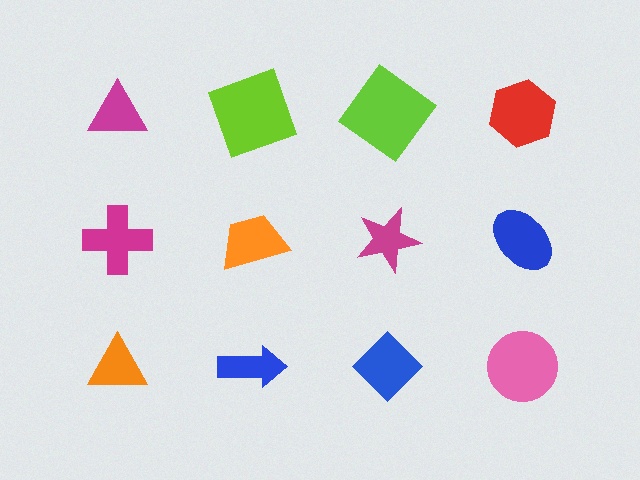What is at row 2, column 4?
A blue ellipse.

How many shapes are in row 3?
4 shapes.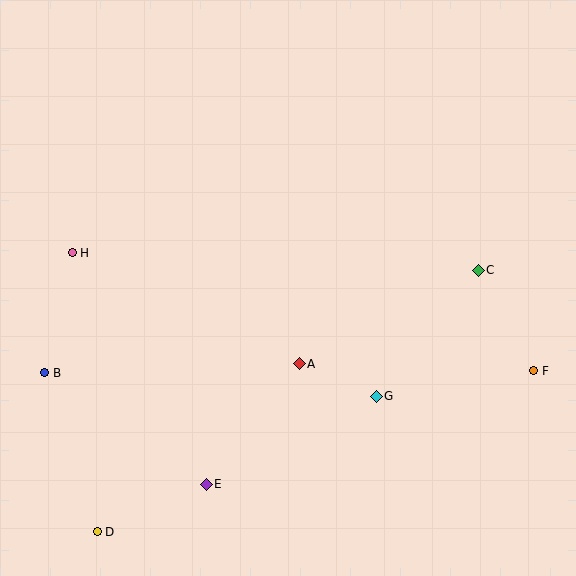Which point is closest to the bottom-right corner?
Point F is closest to the bottom-right corner.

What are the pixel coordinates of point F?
Point F is at (534, 371).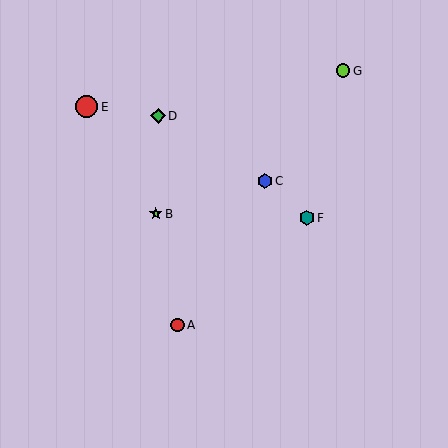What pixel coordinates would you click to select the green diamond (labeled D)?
Click at (158, 116) to select the green diamond D.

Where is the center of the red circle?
The center of the red circle is at (86, 107).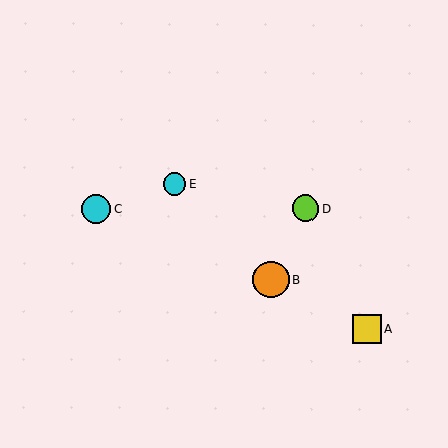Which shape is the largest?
The orange circle (labeled B) is the largest.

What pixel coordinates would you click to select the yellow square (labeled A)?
Click at (367, 328) to select the yellow square A.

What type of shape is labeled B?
Shape B is an orange circle.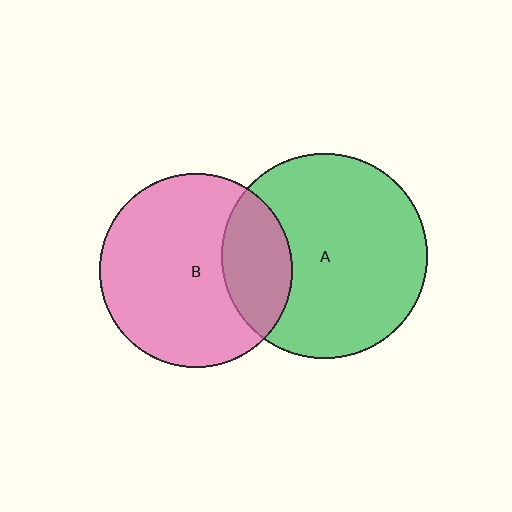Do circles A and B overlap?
Yes.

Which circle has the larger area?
Circle A (green).